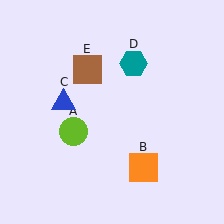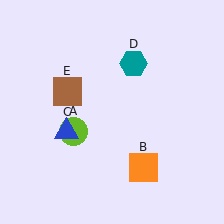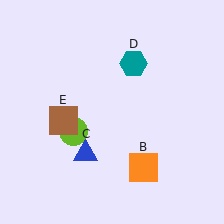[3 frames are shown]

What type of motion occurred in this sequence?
The blue triangle (object C), brown square (object E) rotated counterclockwise around the center of the scene.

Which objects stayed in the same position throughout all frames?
Lime circle (object A) and orange square (object B) and teal hexagon (object D) remained stationary.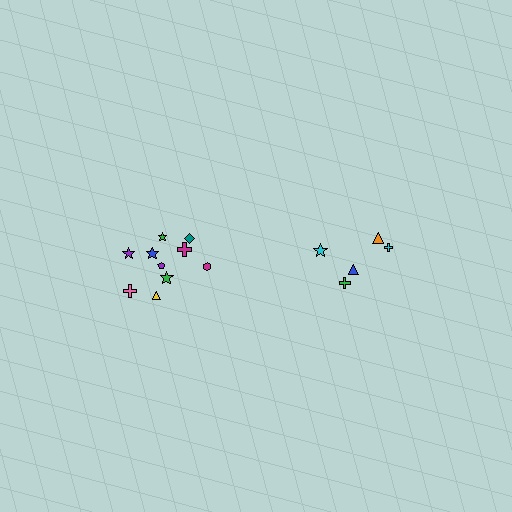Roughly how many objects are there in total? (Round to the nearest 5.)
Roughly 15 objects in total.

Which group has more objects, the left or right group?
The left group.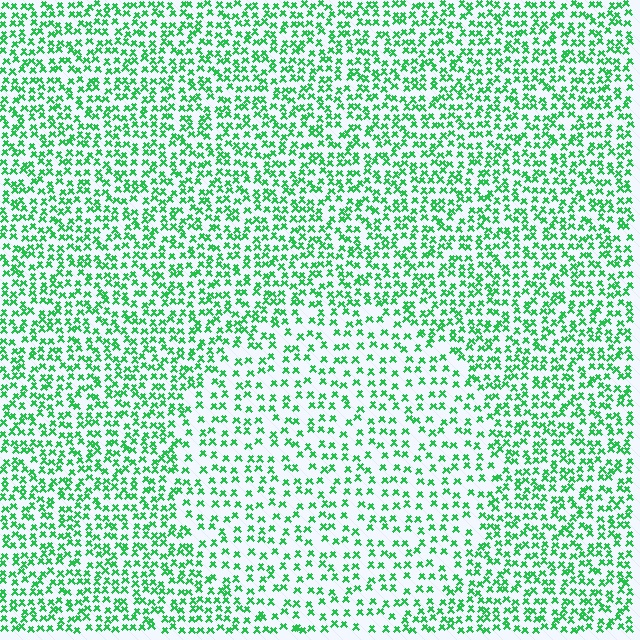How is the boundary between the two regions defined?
The boundary is defined by a change in element density (approximately 1.7x ratio). All elements are the same color, size, and shape.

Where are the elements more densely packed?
The elements are more densely packed outside the circle boundary.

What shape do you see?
I see a circle.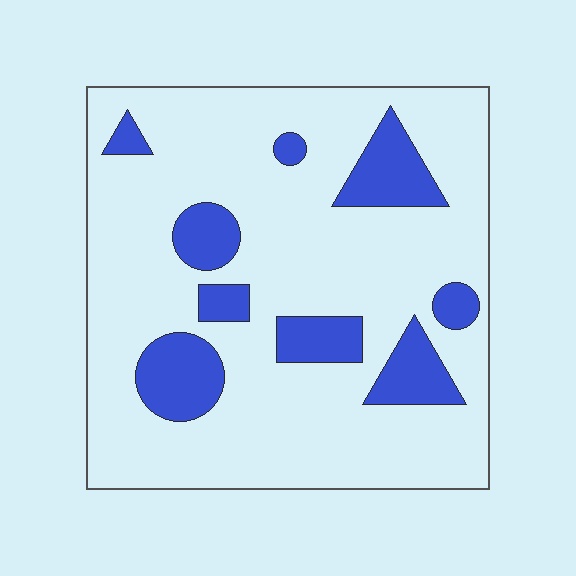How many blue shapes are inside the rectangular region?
9.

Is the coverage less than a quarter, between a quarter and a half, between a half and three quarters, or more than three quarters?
Less than a quarter.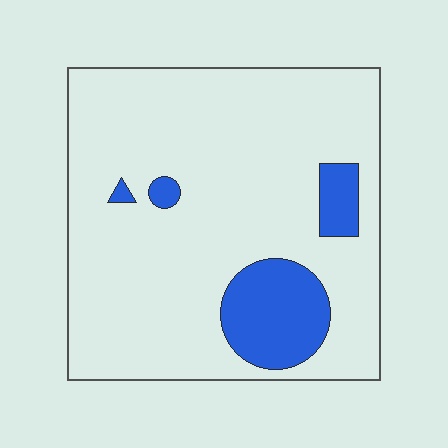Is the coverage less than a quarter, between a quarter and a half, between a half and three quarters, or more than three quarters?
Less than a quarter.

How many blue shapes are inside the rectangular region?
4.